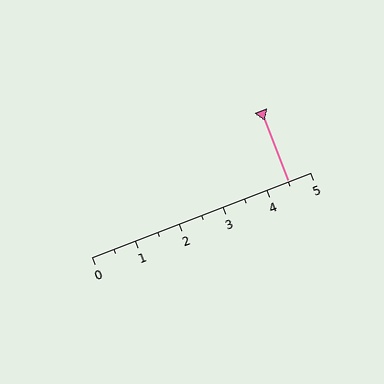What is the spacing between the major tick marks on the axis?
The major ticks are spaced 1 apart.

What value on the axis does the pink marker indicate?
The marker indicates approximately 4.5.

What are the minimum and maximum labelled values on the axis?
The axis runs from 0 to 5.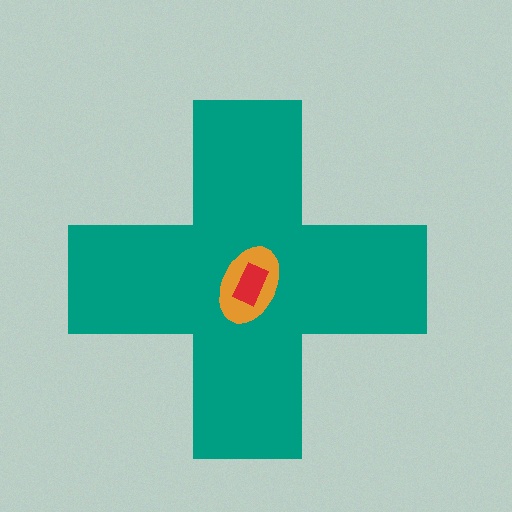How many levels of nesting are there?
3.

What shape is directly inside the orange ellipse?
The red rectangle.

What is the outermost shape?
The teal cross.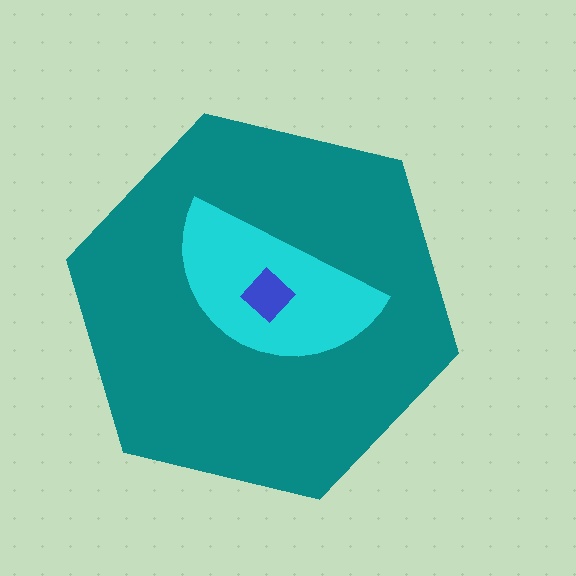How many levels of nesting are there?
3.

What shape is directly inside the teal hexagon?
The cyan semicircle.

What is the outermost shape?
The teal hexagon.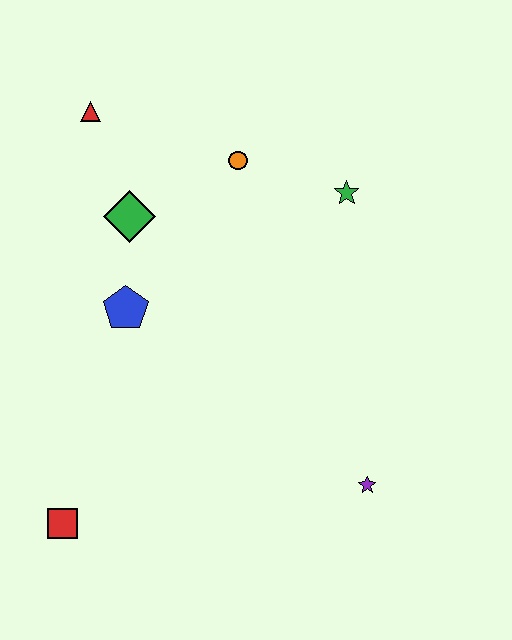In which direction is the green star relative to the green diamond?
The green star is to the right of the green diamond.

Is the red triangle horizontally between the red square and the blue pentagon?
Yes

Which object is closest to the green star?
The orange circle is closest to the green star.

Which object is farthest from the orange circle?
The red square is farthest from the orange circle.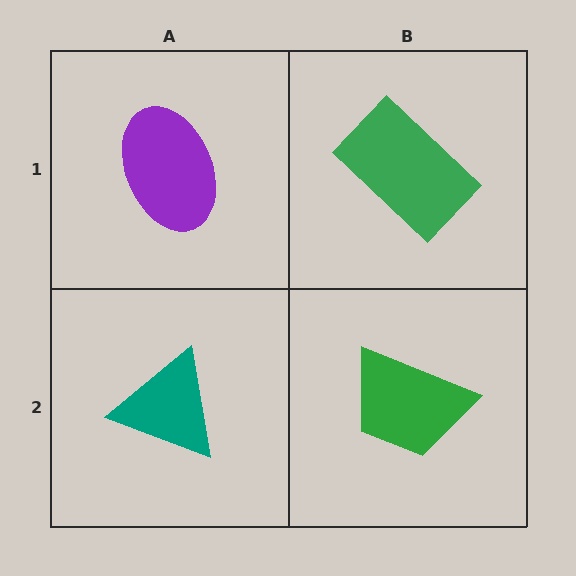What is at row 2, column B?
A green trapezoid.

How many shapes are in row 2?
2 shapes.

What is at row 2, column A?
A teal triangle.